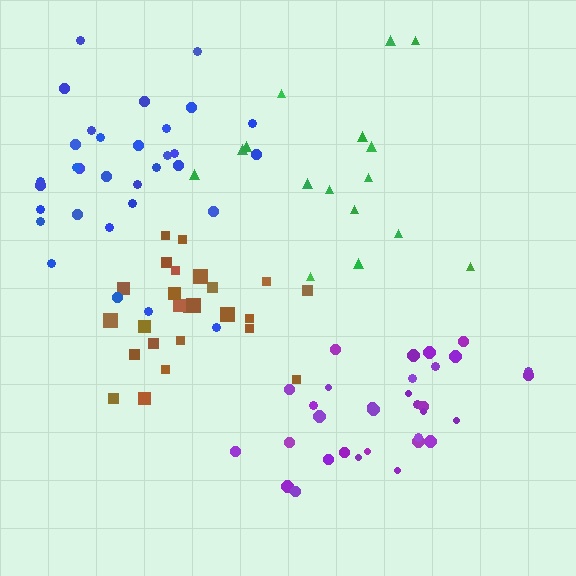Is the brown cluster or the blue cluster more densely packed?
Brown.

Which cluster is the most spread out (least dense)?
Green.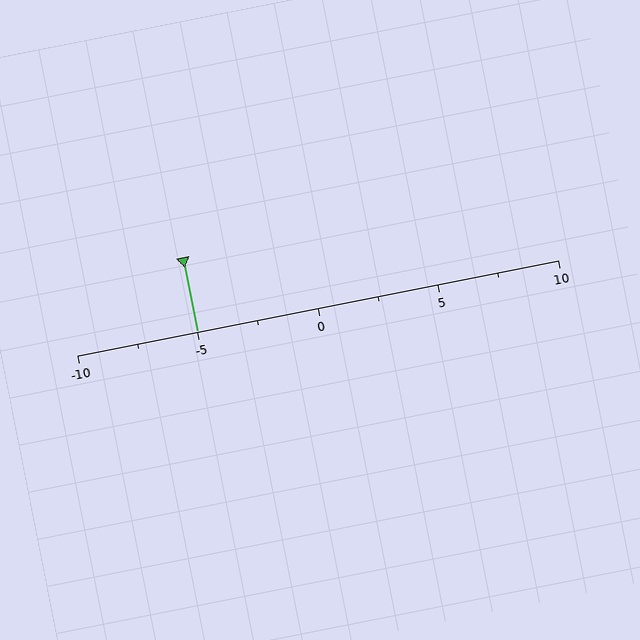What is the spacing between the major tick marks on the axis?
The major ticks are spaced 5 apart.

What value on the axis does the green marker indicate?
The marker indicates approximately -5.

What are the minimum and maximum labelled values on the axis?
The axis runs from -10 to 10.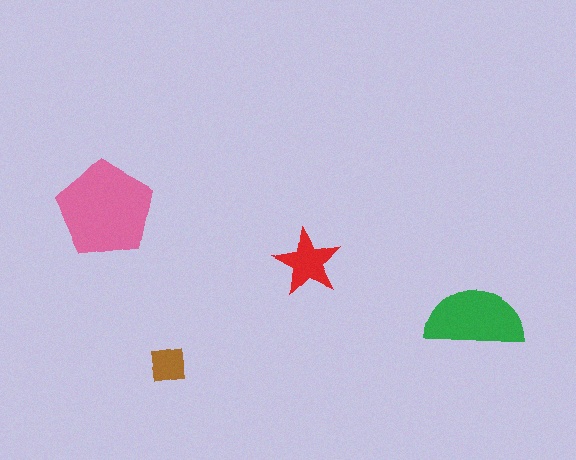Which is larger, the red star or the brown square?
The red star.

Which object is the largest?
The pink pentagon.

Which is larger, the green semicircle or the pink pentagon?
The pink pentagon.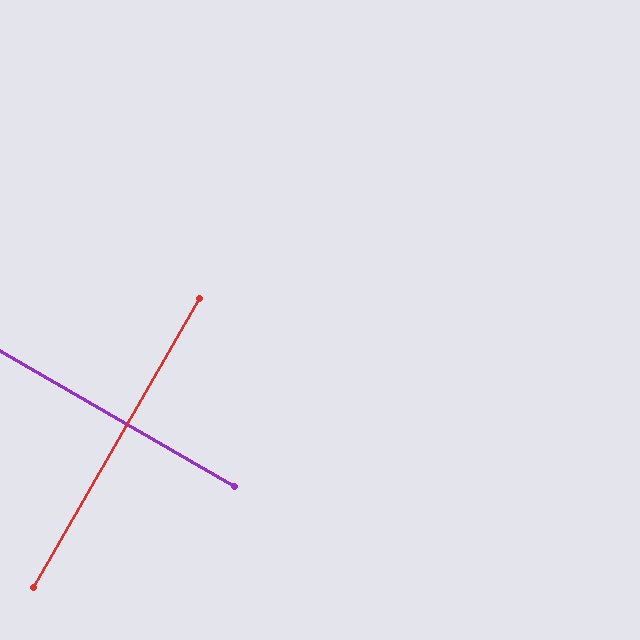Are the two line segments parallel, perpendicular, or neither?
Perpendicular — they meet at approximately 90°.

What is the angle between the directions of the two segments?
Approximately 90 degrees.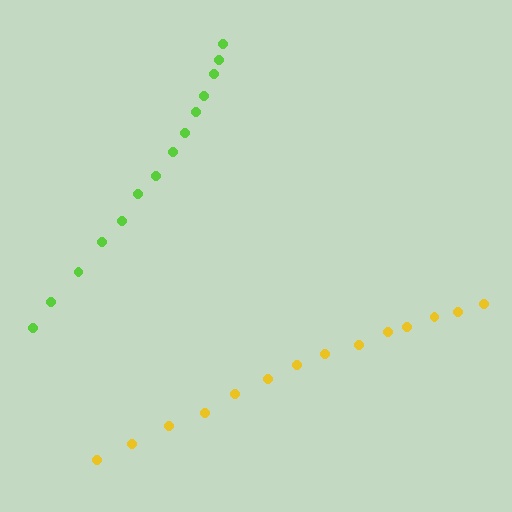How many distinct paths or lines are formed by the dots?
There are 2 distinct paths.